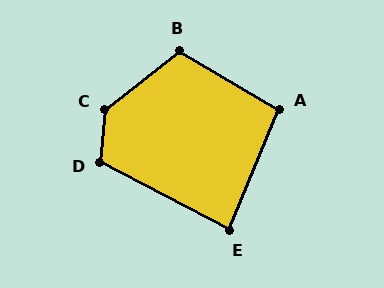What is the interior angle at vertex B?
Approximately 111 degrees (obtuse).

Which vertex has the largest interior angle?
C, at approximately 133 degrees.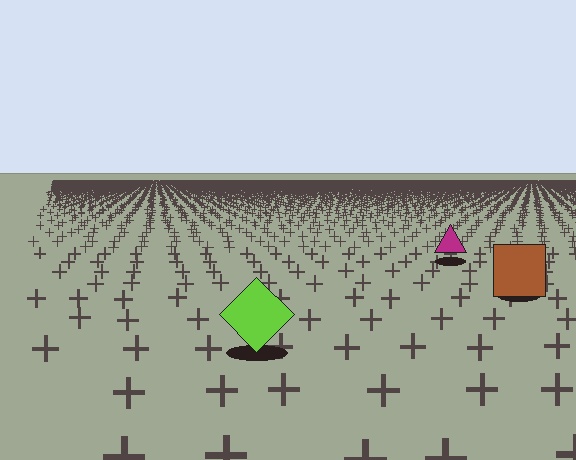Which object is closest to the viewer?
The lime diamond is closest. The texture marks near it are larger and more spread out.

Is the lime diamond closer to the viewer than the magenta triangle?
Yes. The lime diamond is closer — you can tell from the texture gradient: the ground texture is coarser near it.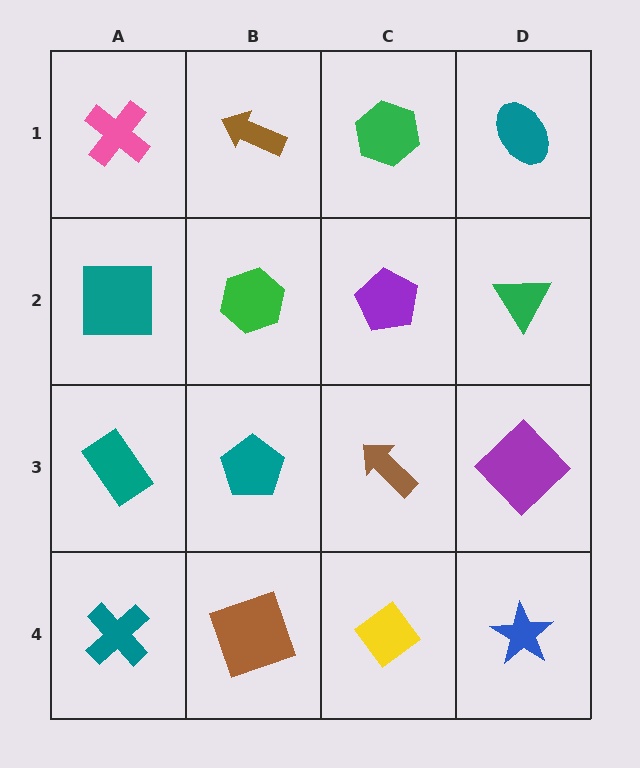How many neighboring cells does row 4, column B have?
3.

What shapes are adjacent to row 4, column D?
A purple diamond (row 3, column D), a yellow diamond (row 4, column C).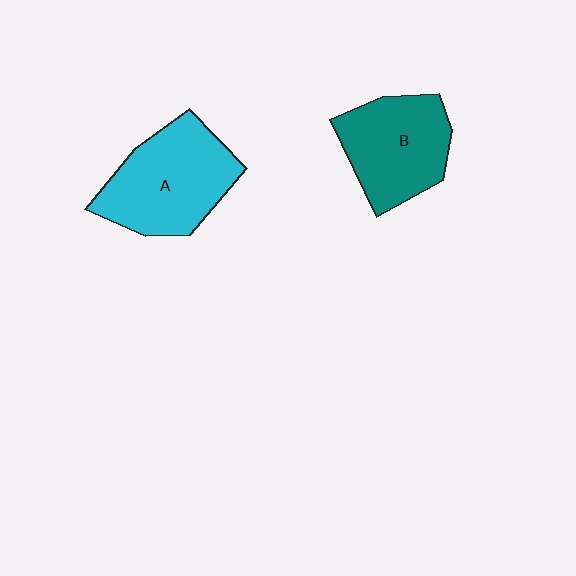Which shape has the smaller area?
Shape B (teal).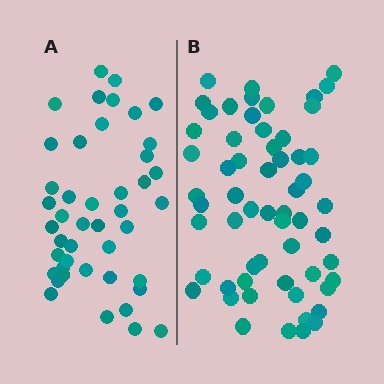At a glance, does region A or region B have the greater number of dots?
Region B (the right region) has more dots.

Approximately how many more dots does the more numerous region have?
Region B has approximately 15 more dots than region A.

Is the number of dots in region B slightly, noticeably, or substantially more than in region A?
Region B has noticeably more, but not dramatically so. The ratio is roughly 1.3 to 1.